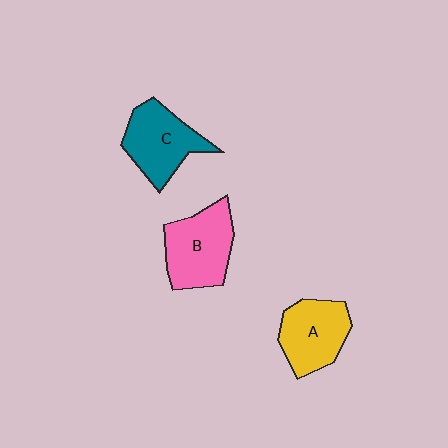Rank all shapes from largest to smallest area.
From largest to smallest: B (pink), C (teal), A (yellow).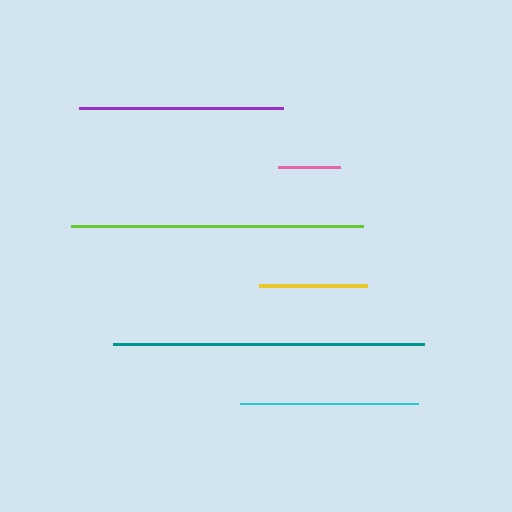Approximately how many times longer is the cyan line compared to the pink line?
The cyan line is approximately 2.9 times the length of the pink line.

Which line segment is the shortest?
The pink line is the shortest at approximately 62 pixels.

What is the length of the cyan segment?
The cyan segment is approximately 178 pixels long.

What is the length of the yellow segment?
The yellow segment is approximately 107 pixels long.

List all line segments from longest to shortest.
From longest to shortest: teal, lime, purple, cyan, yellow, pink.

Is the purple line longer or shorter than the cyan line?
The purple line is longer than the cyan line.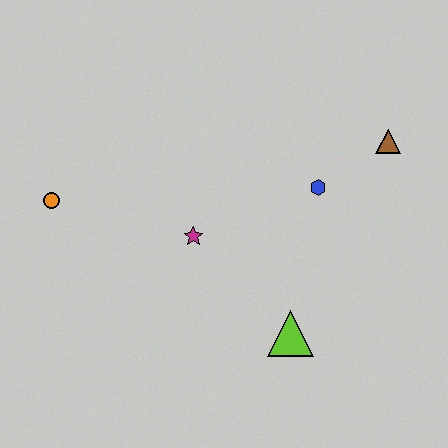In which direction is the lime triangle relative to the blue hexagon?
The lime triangle is below the blue hexagon.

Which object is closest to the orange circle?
The magenta star is closest to the orange circle.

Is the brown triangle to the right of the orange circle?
Yes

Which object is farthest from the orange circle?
The brown triangle is farthest from the orange circle.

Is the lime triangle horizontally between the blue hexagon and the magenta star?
Yes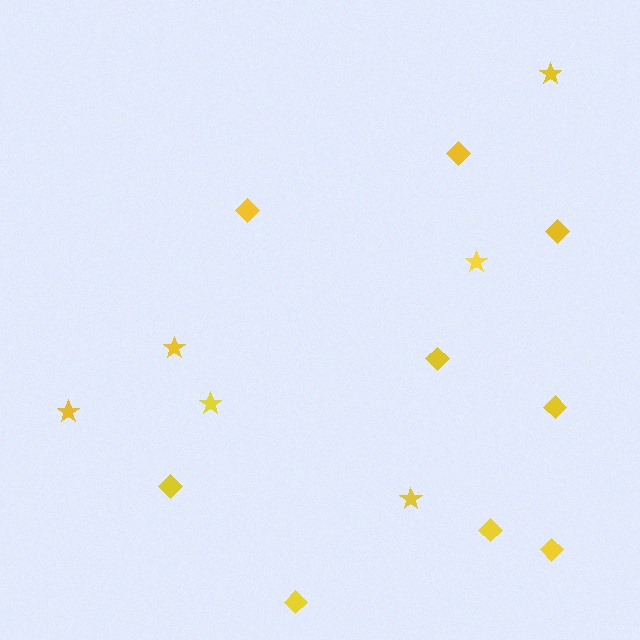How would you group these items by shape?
There are 2 groups: one group of diamonds (9) and one group of stars (6).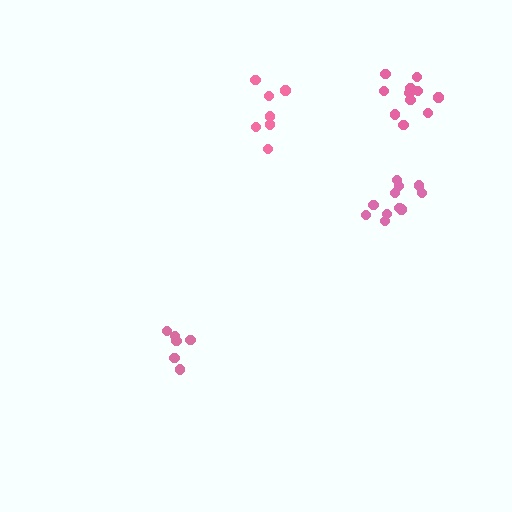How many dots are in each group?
Group 1: 6 dots, Group 2: 7 dots, Group 3: 11 dots, Group 4: 11 dots (35 total).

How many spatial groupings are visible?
There are 4 spatial groupings.